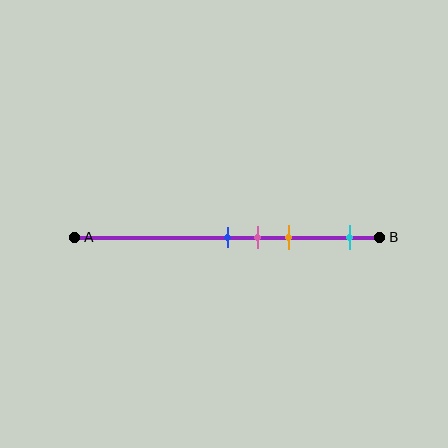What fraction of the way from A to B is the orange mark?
The orange mark is approximately 70% (0.7) of the way from A to B.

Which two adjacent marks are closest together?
The blue and pink marks are the closest adjacent pair.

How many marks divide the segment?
There are 4 marks dividing the segment.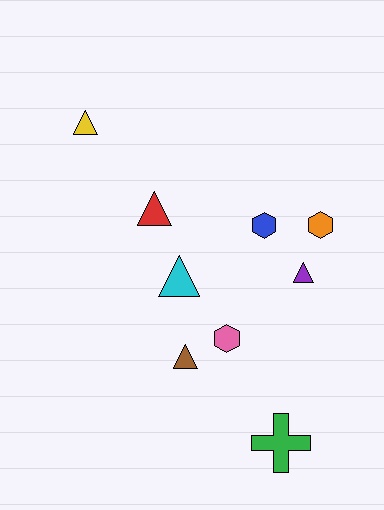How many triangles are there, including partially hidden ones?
There are 5 triangles.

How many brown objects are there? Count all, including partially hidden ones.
There is 1 brown object.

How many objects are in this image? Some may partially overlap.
There are 9 objects.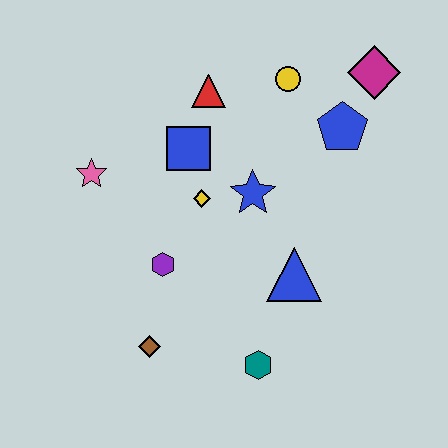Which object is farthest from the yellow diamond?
The magenta diamond is farthest from the yellow diamond.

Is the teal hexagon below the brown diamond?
Yes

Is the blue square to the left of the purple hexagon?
No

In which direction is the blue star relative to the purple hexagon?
The blue star is to the right of the purple hexagon.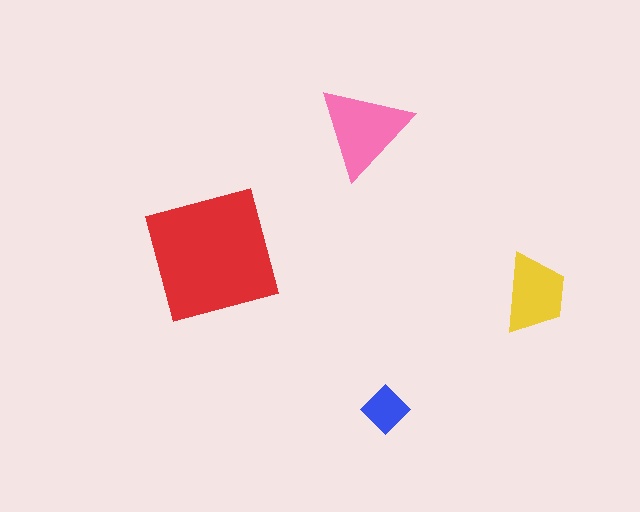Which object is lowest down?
The blue diamond is bottommost.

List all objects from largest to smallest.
The red square, the pink triangle, the yellow trapezoid, the blue diamond.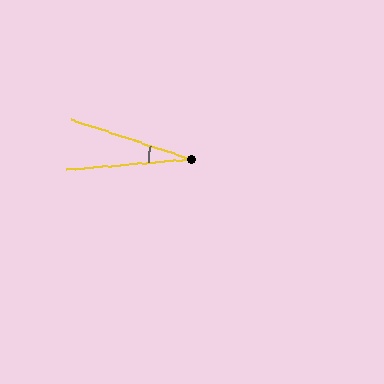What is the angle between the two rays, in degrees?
Approximately 23 degrees.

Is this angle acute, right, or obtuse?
It is acute.